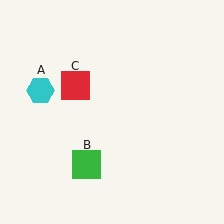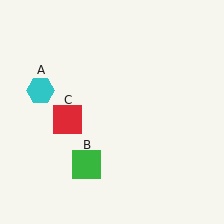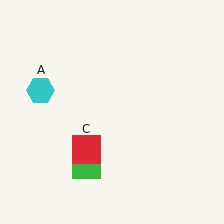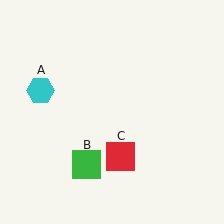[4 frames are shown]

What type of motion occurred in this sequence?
The red square (object C) rotated counterclockwise around the center of the scene.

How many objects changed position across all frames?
1 object changed position: red square (object C).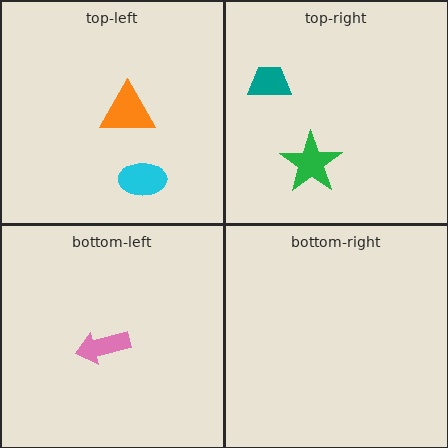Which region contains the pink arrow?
The bottom-left region.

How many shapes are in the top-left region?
2.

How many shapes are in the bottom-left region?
1.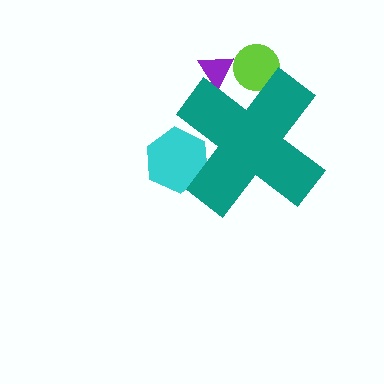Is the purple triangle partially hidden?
Yes, the purple triangle is partially hidden behind the teal cross.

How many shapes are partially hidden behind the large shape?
3 shapes are partially hidden.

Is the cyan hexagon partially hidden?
Yes, the cyan hexagon is partially hidden behind the teal cross.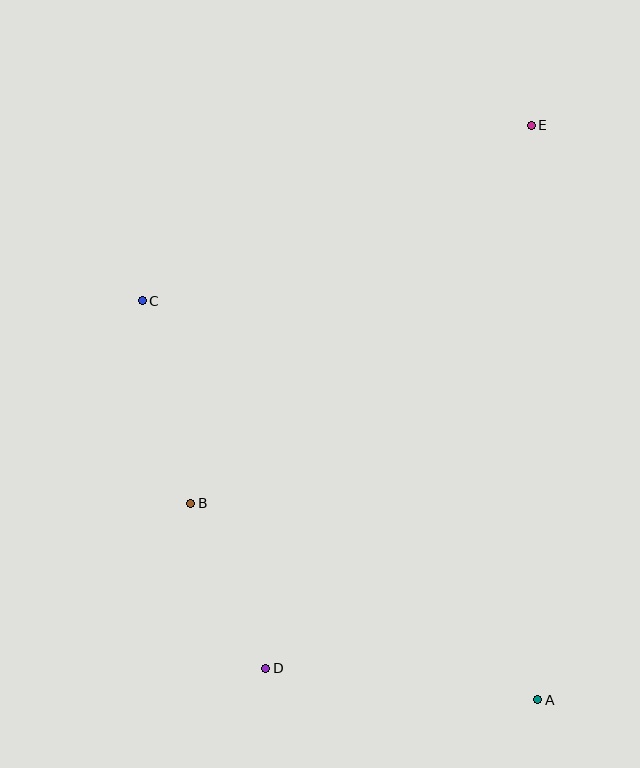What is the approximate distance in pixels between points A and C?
The distance between A and C is approximately 562 pixels.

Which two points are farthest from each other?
Points D and E are farthest from each other.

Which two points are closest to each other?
Points B and D are closest to each other.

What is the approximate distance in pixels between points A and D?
The distance between A and D is approximately 274 pixels.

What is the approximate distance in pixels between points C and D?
The distance between C and D is approximately 388 pixels.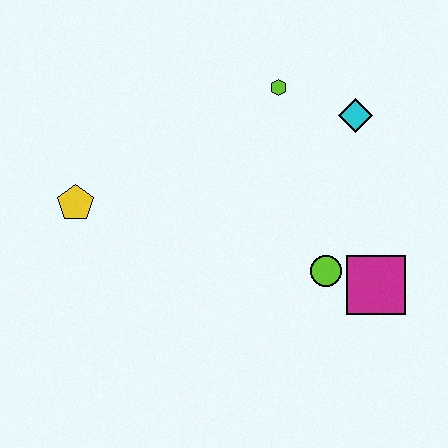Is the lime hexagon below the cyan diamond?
No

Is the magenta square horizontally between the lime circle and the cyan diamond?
No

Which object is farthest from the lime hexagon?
The yellow pentagon is farthest from the lime hexagon.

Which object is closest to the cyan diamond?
The lime hexagon is closest to the cyan diamond.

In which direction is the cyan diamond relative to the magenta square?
The cyan diamond is above the magenta square.